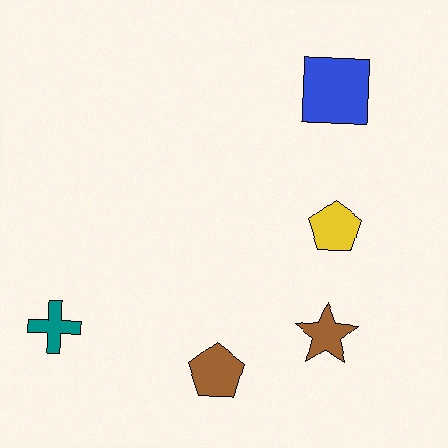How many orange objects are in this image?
There are no orange objects.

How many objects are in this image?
There are 5 objects.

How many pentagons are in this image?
There are 2 pentagons.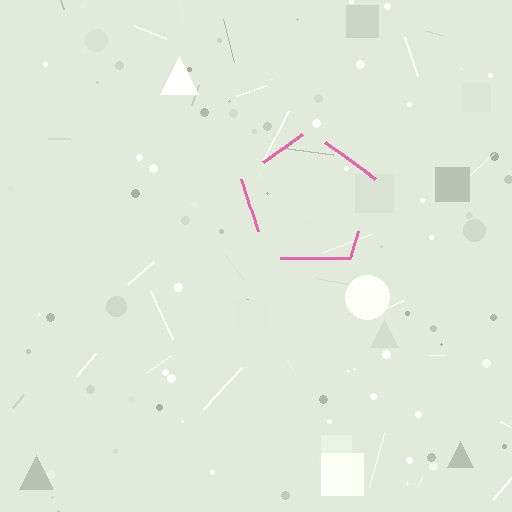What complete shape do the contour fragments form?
The contour fragments form a pentagon.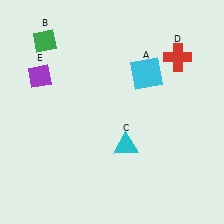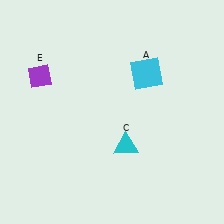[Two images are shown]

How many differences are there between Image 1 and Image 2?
There are 2 differences between the two images.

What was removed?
The red cross (D), the green diamond (B) were removed in Image 2.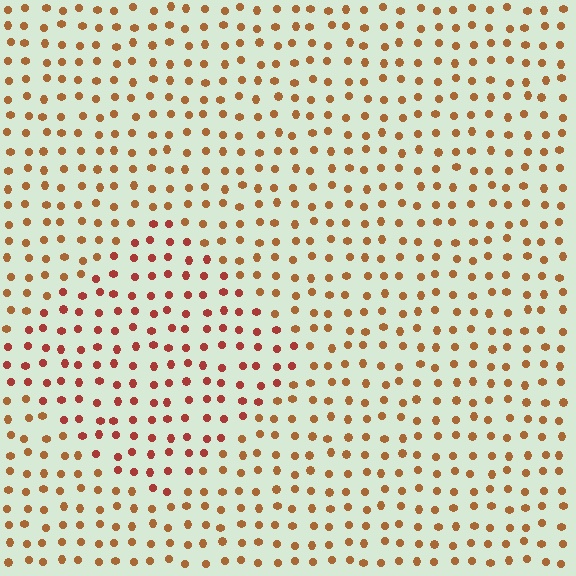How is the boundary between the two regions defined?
The boundary is defined purely by a slight shift in hue (about 25 degrees). Spacing, size, and orientation are identical on both sides.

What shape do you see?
I see a diamond.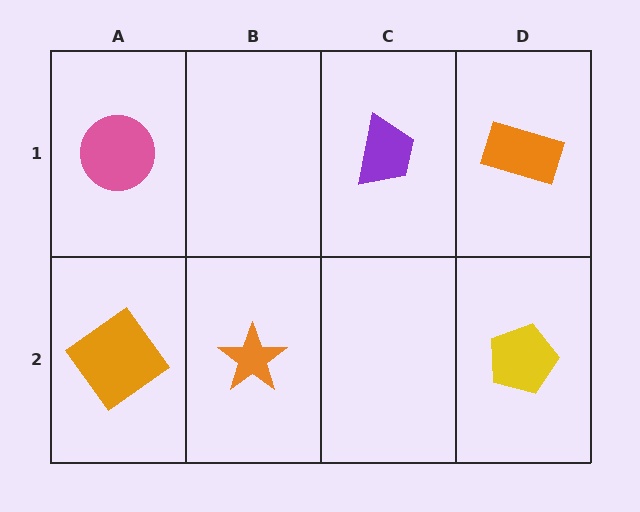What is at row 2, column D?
A yellow pentagon.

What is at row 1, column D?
An orange rectangle.